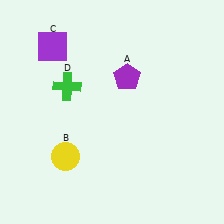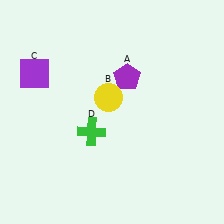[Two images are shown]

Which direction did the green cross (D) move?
The green cross (D) moved down.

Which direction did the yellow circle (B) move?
The yellow circle (B) moved up.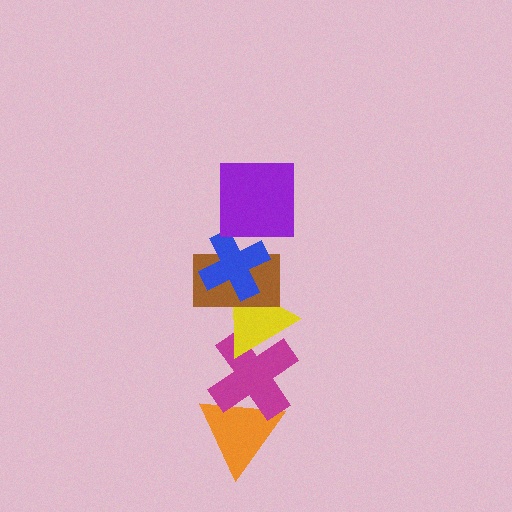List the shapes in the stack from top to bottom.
From top to bottom: the purple square, the blue cross, the brown rectangle, the yellow triangle, the magenta cross, the orange triangle.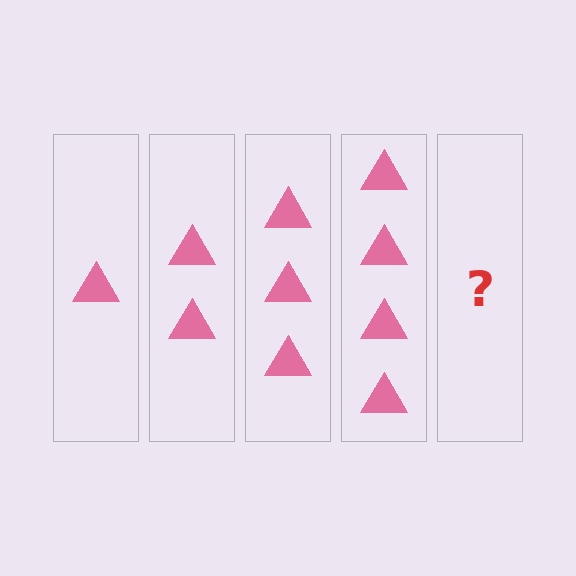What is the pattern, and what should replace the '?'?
The pattern is that each step adds one more triangle. The '?' should be 5 triangles.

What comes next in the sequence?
The next element should be 5 triangles.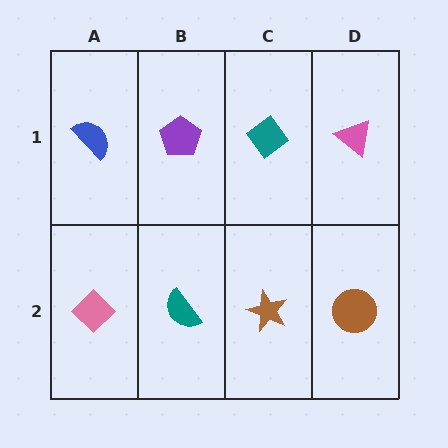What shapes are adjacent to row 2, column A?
A blue semicircle (row 1, column A), a teal semicircle (row 2, column B).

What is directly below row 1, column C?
A brown star.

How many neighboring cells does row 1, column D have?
2.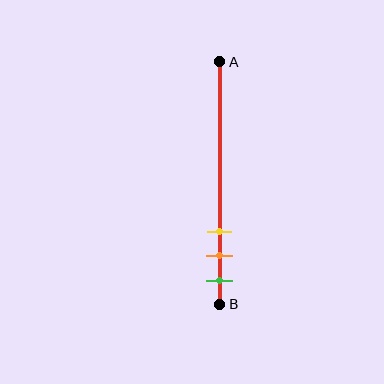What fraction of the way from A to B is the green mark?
The green mark is approximately 90% (0.9) of the way from A to B.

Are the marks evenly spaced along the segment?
Yes, the marks are approximately evenly spaced.